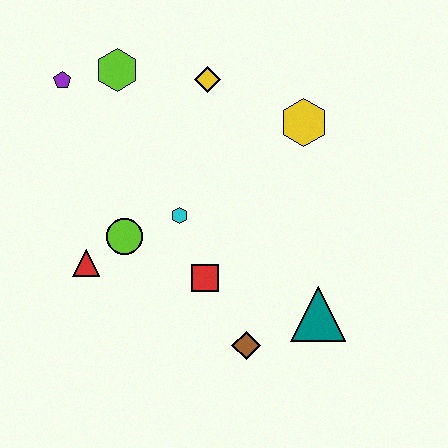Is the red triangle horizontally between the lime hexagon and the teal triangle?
No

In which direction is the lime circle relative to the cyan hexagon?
The lime circle is to the left of the cyan hexagon.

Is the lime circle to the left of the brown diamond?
Yes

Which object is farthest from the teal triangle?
The purple pentagon is farthest from the teal triangle.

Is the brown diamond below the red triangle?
Yes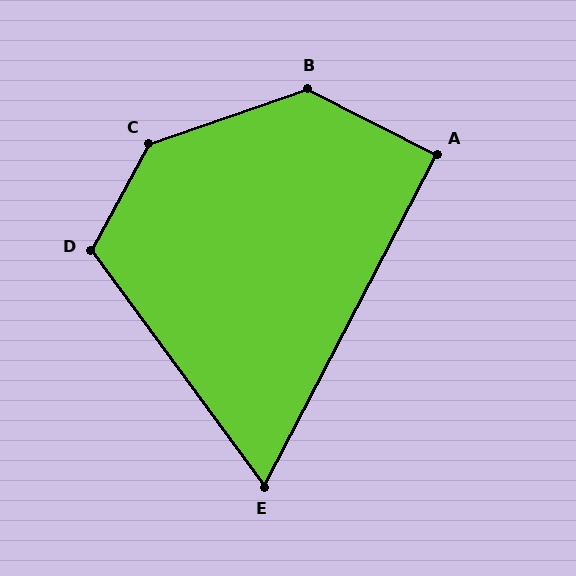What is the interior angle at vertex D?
Approximately 115 degrees (obtuse).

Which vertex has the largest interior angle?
C, at approximately 138 degrees.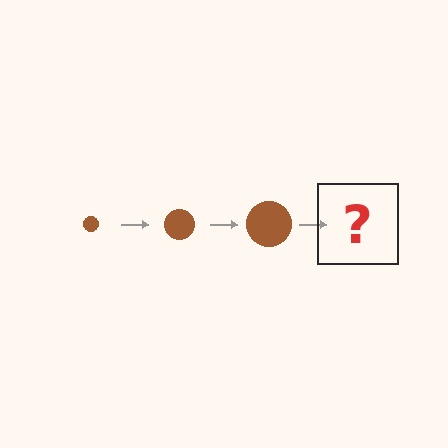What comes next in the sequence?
The next element should be a brown circle, larger than the previous one.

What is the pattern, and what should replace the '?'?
The pattern is that the circle gets progressively larger each step. The '?' should be a brown circle, larger than the previous one.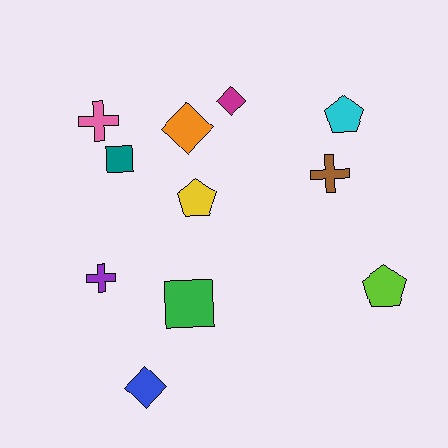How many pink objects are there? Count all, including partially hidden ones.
There is 1 pink object.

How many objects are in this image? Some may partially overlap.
There are 11 objects.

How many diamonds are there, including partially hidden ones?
There are 3 diamonds.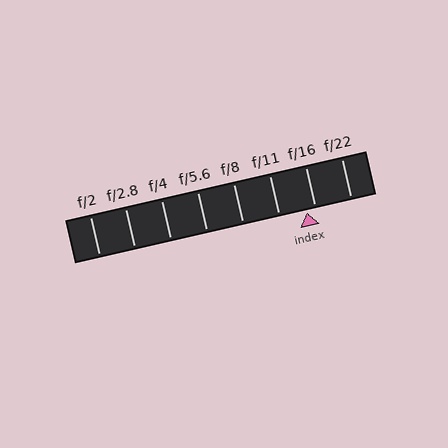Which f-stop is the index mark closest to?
The index mark is closest to f/16.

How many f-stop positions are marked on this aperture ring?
There are 8 f-stop positions marked.